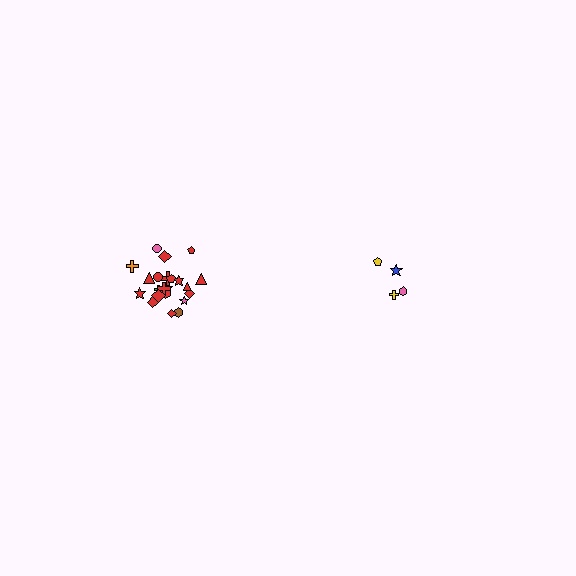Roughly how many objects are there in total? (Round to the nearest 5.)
Roughly 25 objects in total.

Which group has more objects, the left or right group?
The left group.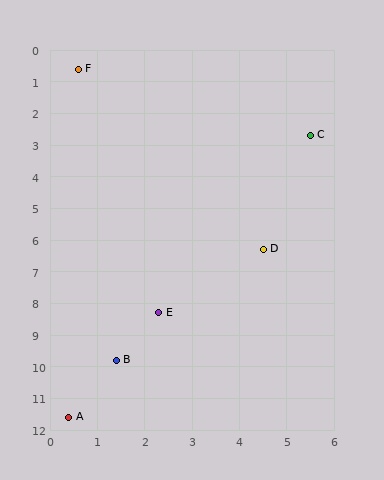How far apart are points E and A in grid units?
Points E and A are about 3.8 grid units apart.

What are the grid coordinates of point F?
Point F is at approximately (0.6, 0.6).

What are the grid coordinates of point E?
Point E is at approximately (2.3, 8.3).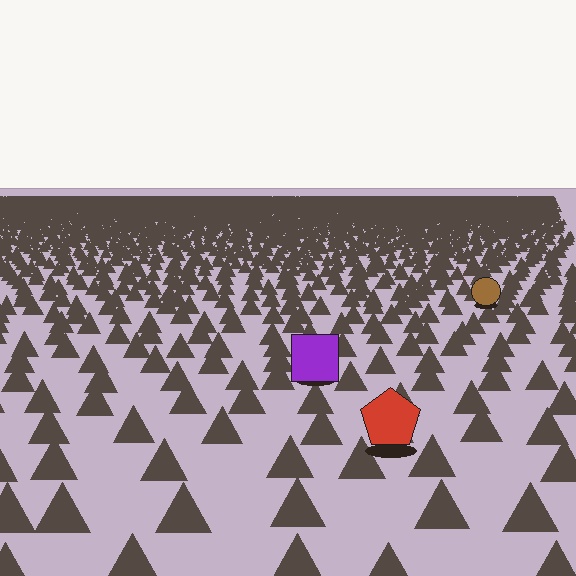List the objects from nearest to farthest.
From nearest to farthest: the red pentagon, the purple square, the brown circle.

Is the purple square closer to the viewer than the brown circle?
Yes. The purple square is closer — you can tell from the texture gradient: the ground texture is coarser near it.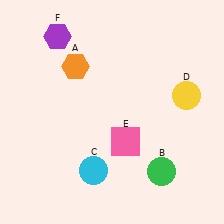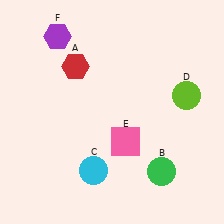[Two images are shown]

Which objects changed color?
A changed from orange to red. D changed from yellow to lime.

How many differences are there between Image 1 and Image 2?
There are 2 differences between the two images.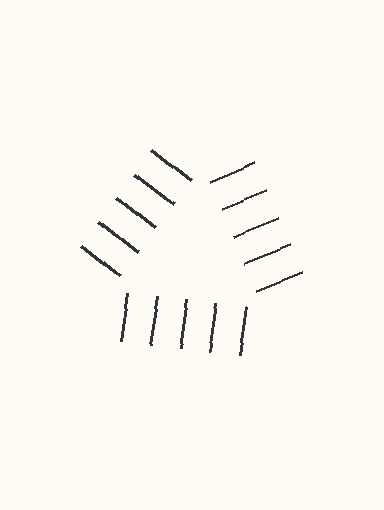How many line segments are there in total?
15 — 5 along each of the 3 edges.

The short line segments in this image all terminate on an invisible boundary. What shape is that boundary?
An illusory triangle — the line segments terminate on its edges but no continuous stroke is drawn.